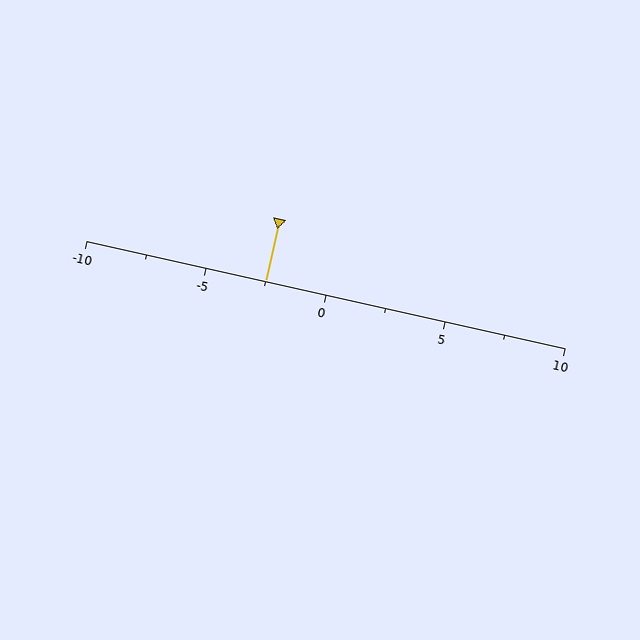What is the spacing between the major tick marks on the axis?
The major ticks are spaced 5 apart.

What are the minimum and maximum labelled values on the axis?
The axis runs from -10 to 10.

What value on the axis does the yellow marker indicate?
The marker indicates approximately -2.5.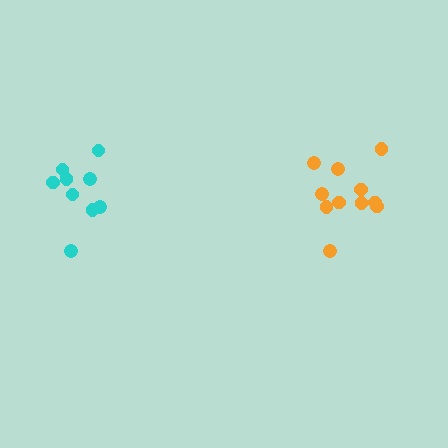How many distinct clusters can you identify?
There are 2 distinct clusters.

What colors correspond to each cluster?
The clusters are colored: cyan, orange.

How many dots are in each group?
Group 1: 9 dots, Group 2: 11 dots (20 total).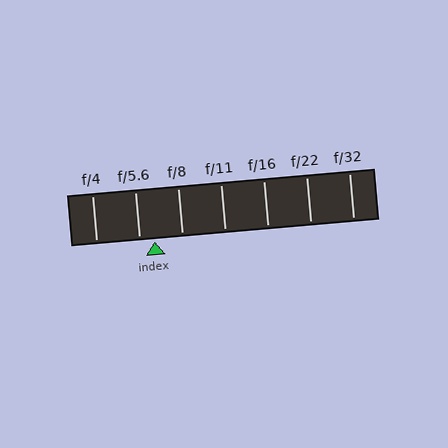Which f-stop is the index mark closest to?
The index mark is closest to f/5.6.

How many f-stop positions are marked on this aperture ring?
There are 7 f-stop positions marked.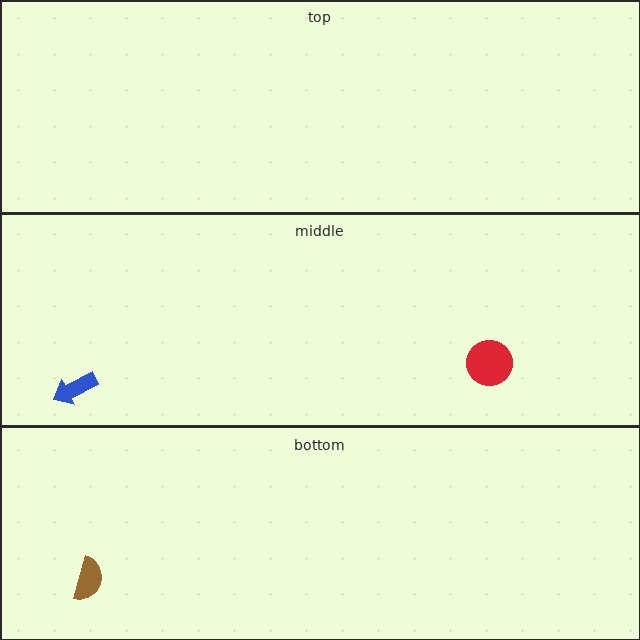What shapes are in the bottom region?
The brown semicircle.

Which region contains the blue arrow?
The middle region.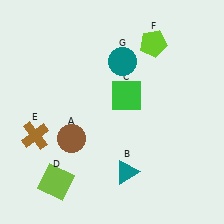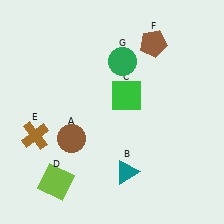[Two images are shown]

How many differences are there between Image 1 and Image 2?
There are 2 differences between the two images.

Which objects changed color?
F changed from lime to brown. G changed from teal to green.